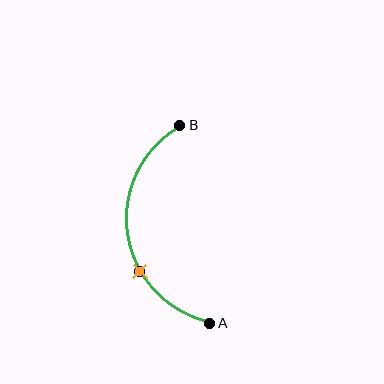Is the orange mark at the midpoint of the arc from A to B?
No. The orange mark lies on the arc but is closer to endpoint A. The arc midpoint would be at the point on the curve equidistant along the arc from both A and B.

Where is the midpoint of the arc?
The arc midpoint is the point on the curve farthest from the straight line joining A and B. It sits to the left of that line.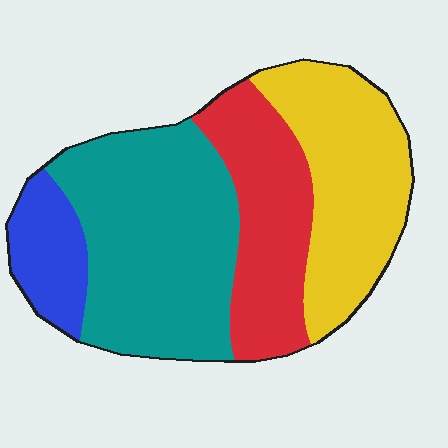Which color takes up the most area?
Teal, at roughly 40%.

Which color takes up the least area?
Blue, at roughly 10%.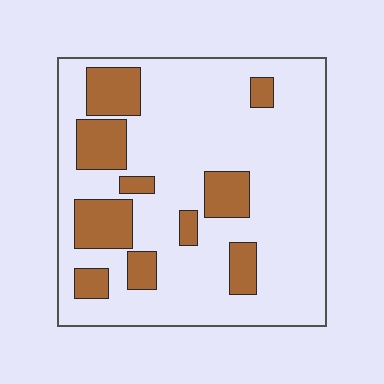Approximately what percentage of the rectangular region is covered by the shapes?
Approximately 20%.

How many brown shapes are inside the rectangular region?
10.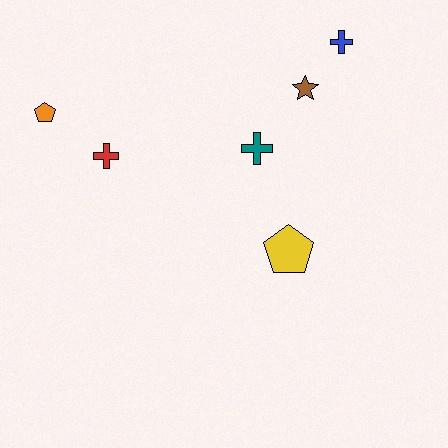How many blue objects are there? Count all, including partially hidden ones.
There is 1 blue object.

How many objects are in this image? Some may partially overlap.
There are 6 objects.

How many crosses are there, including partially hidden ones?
There are 3 crosses.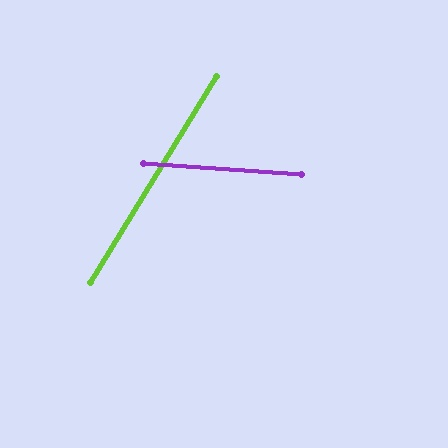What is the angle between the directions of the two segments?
Approximately 62 degrees.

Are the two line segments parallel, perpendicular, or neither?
Neither parallel nor perpendicular — they differ by about 62°.